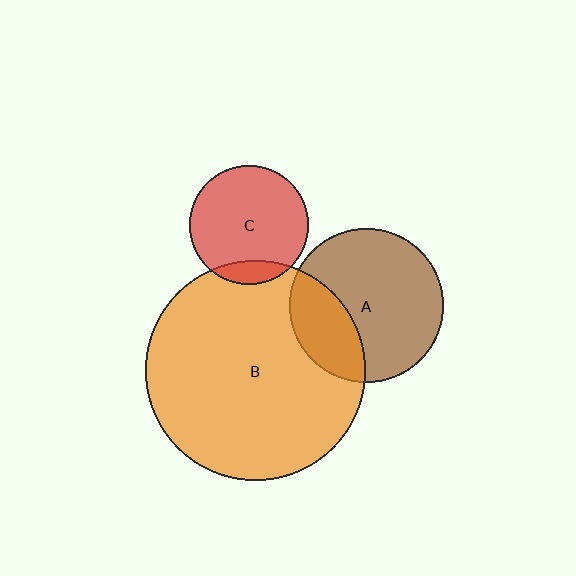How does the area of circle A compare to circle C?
Approximately 1.7 times.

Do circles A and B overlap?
Yes.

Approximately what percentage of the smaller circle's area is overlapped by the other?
Approximately 30%.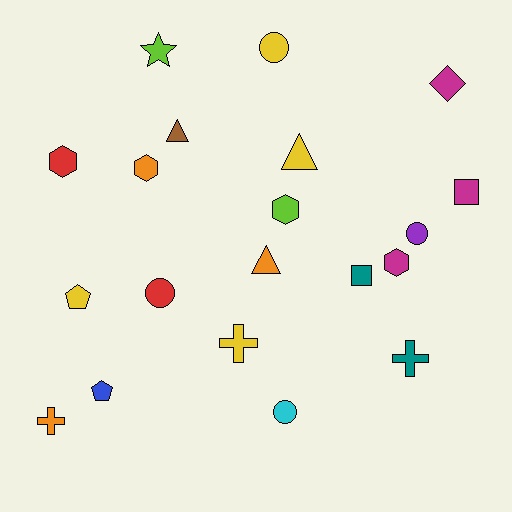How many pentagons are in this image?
There are 2 pentagons.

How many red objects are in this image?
There are 2 red objects.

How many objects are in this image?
There are 20 objects.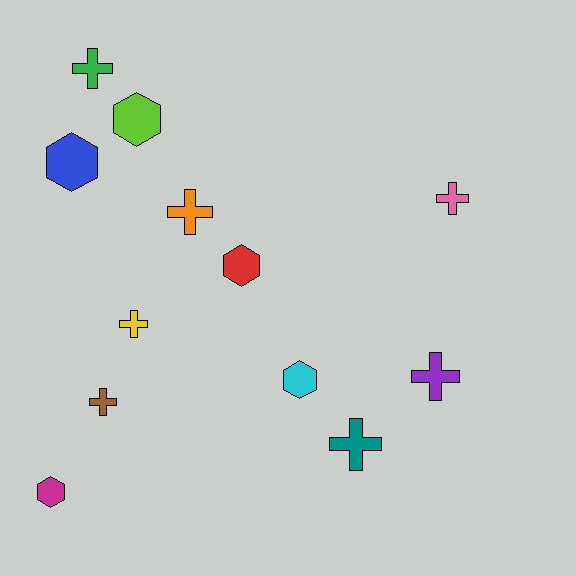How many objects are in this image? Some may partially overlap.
There are 12 objects.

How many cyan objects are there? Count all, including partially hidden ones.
There is 1 cyan object.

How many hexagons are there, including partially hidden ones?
There are 5 hexagons.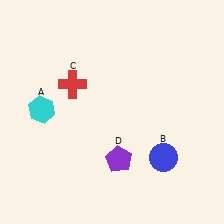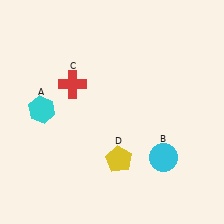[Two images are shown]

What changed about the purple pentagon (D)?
In Image 1, D is purple. In Image 2, it changed to yellow.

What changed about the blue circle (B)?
In Image 1, B is blue. In Image 2, it changed to cyan.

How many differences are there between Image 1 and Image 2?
There are 2 differences between the two images.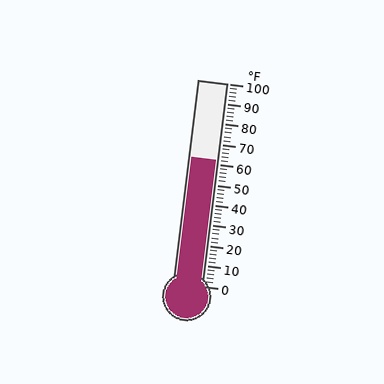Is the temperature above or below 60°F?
The temperature is above 60°F.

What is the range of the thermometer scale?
The thermometer scale ranges from 0°F to 100°F.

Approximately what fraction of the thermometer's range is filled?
The thermometer is filled to approximately 60% of its range.